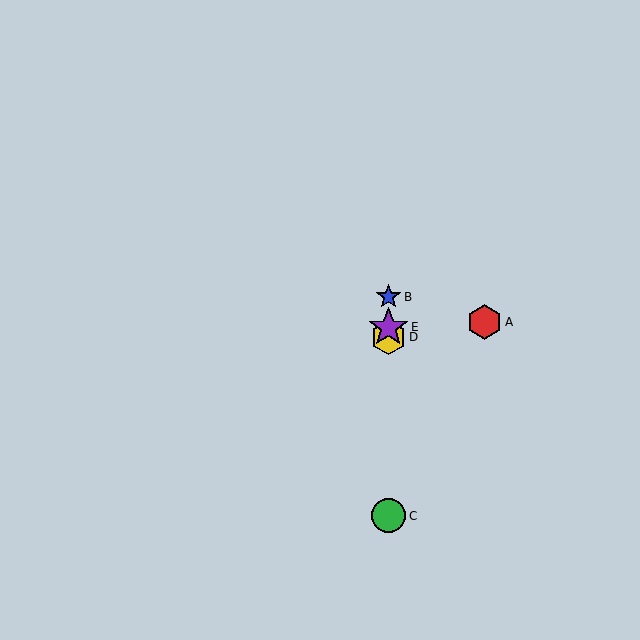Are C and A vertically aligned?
No, C is at x≈388 and A is at x≈485.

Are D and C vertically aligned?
Yes, both are at x≈388.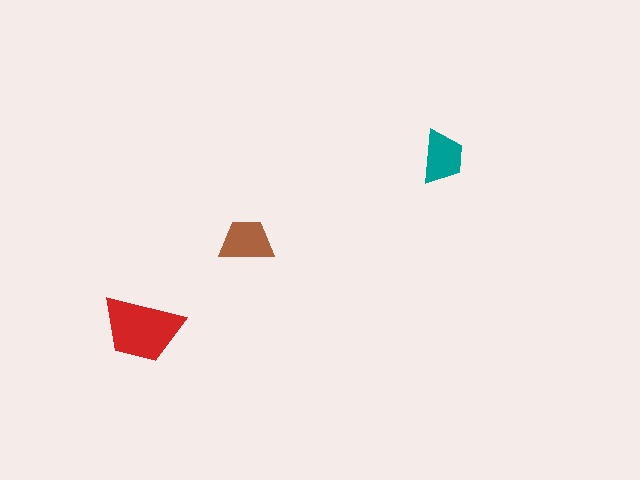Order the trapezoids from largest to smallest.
the red one, the brown one, the teal one.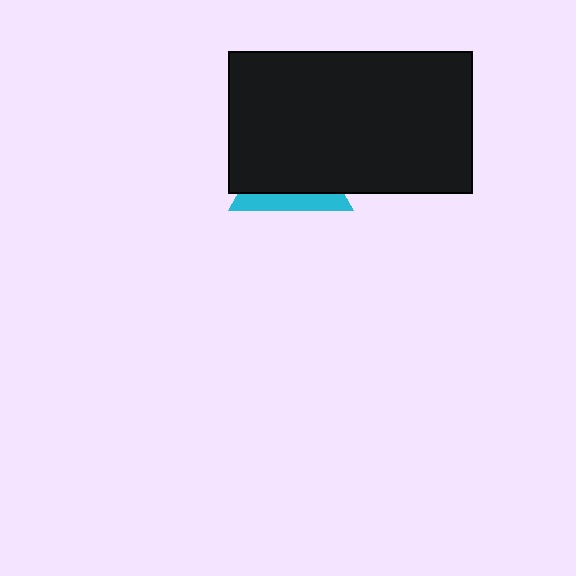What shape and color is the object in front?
The object in front is a black rectangle.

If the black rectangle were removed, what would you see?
You would see the complete cyan triangle.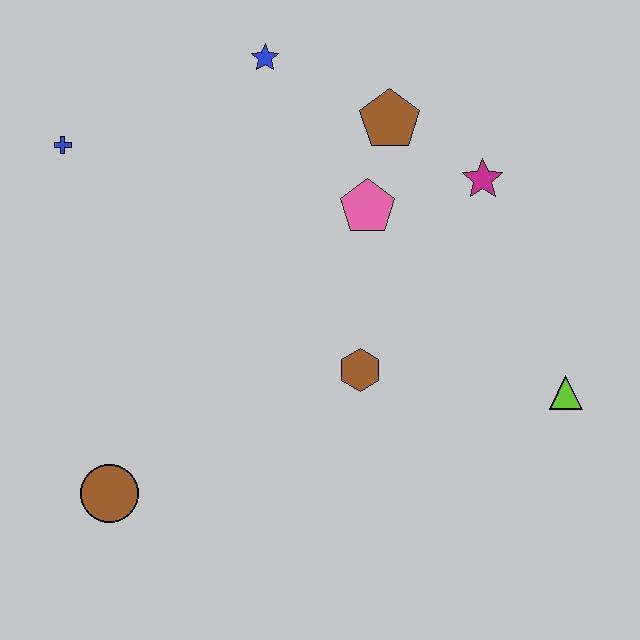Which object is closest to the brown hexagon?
The pink pentagon is closest to the brown hexagon.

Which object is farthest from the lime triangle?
The blue cross is farthest from the lime triangle.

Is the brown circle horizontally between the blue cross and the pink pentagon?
Yes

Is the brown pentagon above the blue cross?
Yes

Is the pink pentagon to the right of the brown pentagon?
No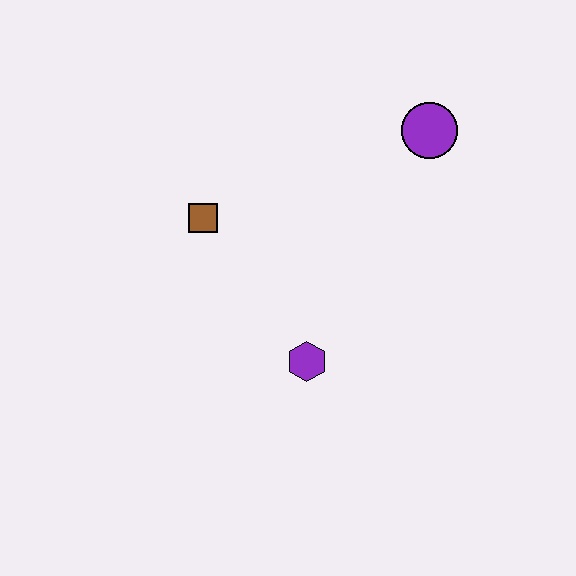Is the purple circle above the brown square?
Yes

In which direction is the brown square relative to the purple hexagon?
The brown square is above the purple hexagon.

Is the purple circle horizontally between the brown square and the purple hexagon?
No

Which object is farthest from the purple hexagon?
The purple circle is farthest from the purple hexagon.